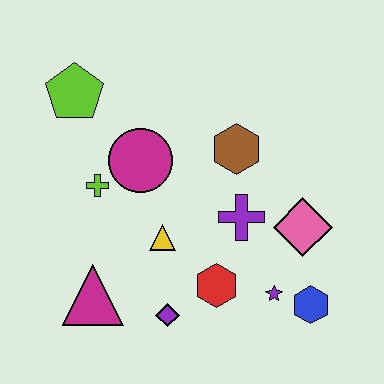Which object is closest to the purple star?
The blue hexagon is closest to the purple star.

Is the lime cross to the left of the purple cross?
Yes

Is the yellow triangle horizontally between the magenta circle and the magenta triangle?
No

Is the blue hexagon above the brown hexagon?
No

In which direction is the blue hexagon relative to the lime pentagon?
The blue hexagon is to the right of the lime pentagon.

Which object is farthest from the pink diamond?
The lime pentagon is farthest from the pink diamond.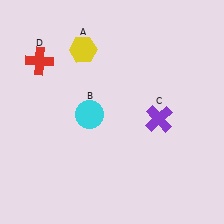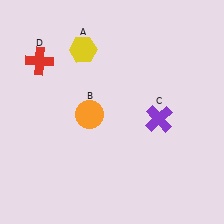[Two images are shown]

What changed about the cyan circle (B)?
In Image 1, B is cyan. In Image 2, it changed to orange.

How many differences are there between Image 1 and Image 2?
There is 1 difference between the two images.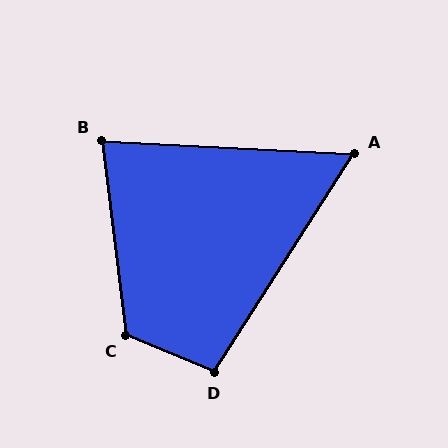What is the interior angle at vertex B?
Approximately 80 degrees (acute).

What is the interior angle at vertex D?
Approximately 100 degrees (obtuse).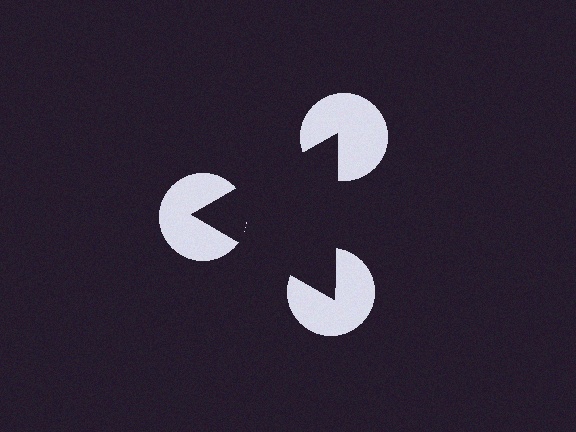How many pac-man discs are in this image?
There are 3 — one at each vertex of the illusory triangle.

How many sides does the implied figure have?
3 sides.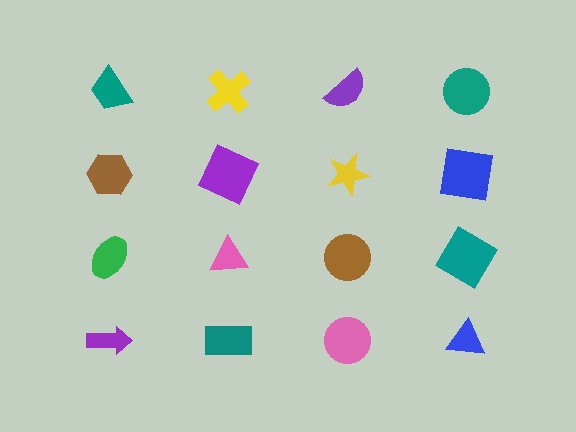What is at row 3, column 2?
A pink triangle.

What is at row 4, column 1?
A purple arrow.